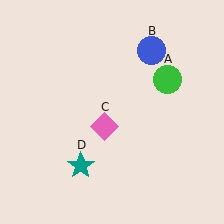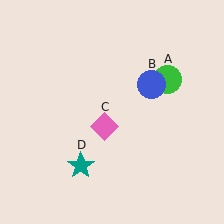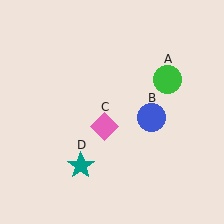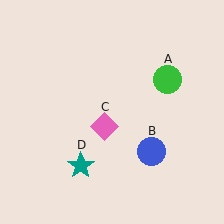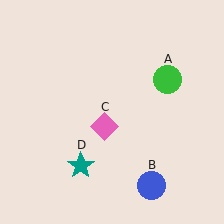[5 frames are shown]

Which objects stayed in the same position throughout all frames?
Green circle (object A) and pink diamond (object C) and teal star (object D) remained stationary.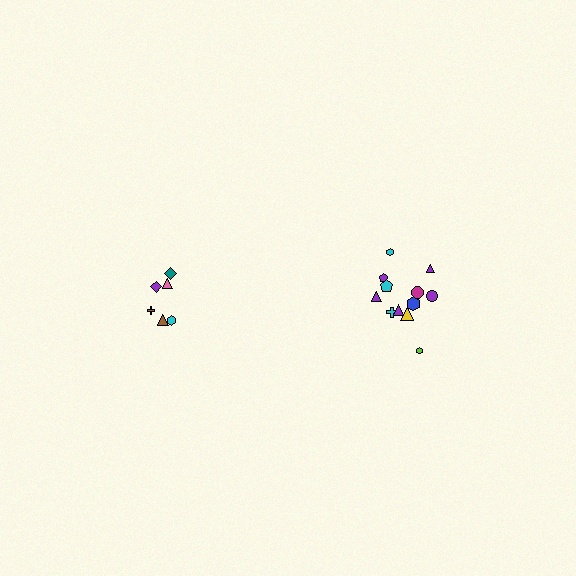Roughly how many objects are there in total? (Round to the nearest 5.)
Roughly 20 objects in total.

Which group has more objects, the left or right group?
The right group.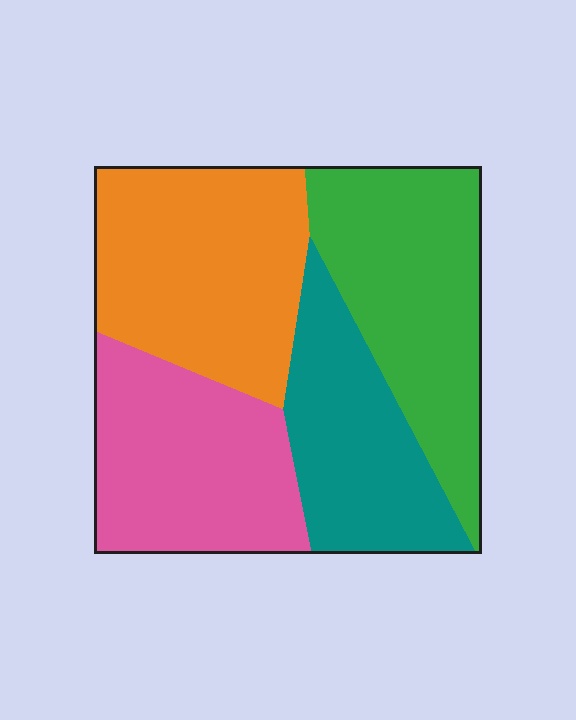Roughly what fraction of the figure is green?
Green covers about 25% of the figure.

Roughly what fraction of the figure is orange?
Orange takes up between a quarter and a half of the figure.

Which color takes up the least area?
Teal, at roughly 20%.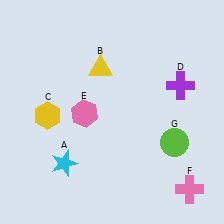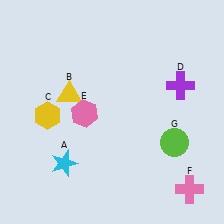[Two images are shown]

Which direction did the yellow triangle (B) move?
The yellow triangle (B) moved left.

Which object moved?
The yellow triangle (B) moved left.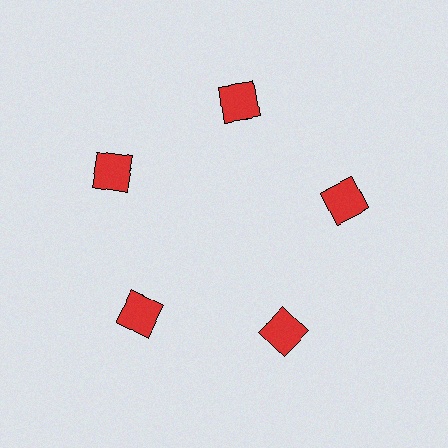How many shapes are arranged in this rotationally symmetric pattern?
There are 10 shapes, arranged in 5 groups of 2.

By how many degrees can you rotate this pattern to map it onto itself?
The pattern maps onto itself every 72 degrees of rotation.